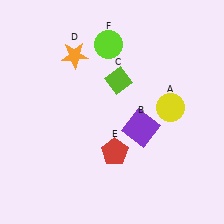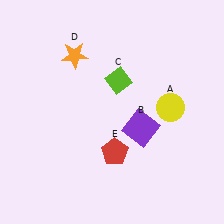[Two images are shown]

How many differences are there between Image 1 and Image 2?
There is 1 difference between the two images.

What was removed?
The lime circle (F) was removed in Image 2.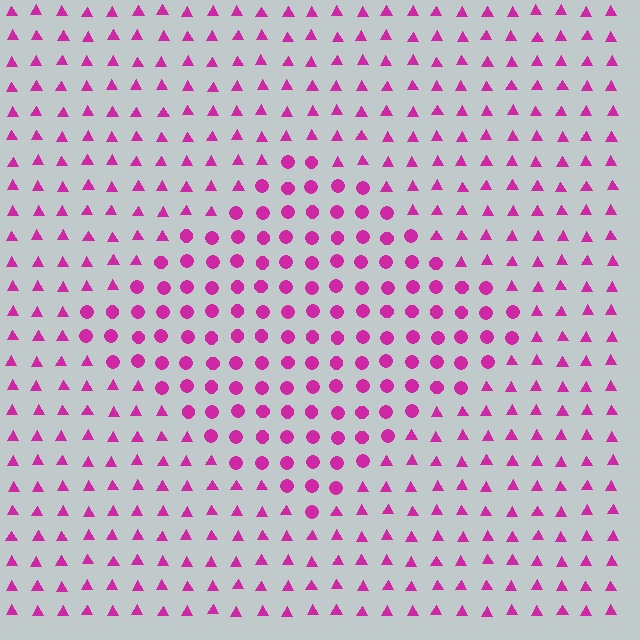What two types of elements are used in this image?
The image uses circles inside the diamond region and triangles outside it.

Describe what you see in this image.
The image is filled with small magenta elements arranged in a uniform grid. A diamond-shaped region contains circles, while the surrounding area contains triangles. The boundary is defined purely by the change in element shape.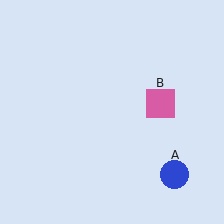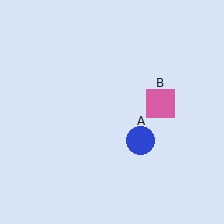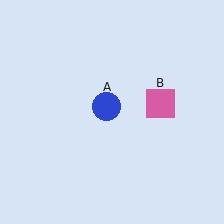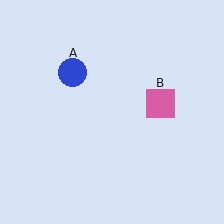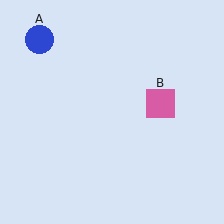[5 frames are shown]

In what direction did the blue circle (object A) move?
The blue circle (object A) moved up and to the left.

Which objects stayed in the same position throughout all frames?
Pink square (object B) remained stationary.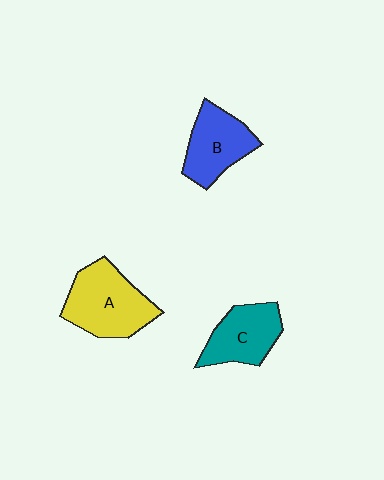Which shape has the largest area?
Shape A (yellow).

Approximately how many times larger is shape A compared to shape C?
Approximately 1.3 times.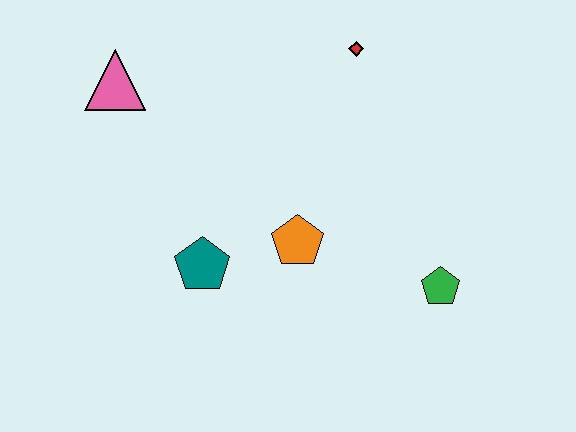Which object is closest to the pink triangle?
The teal pentagon is closest to the pink triangle.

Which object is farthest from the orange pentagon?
The pink triangle is farthest from the orange pentagon.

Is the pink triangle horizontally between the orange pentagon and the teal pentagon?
No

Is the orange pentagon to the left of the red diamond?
Yes